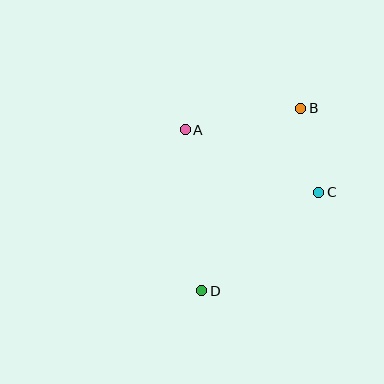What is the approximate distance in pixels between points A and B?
The distance between A and B is approximately 118 pixels.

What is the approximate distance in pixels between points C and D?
The distance between C and D is approximately 153 pixels.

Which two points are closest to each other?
Points B and C are closest to each other.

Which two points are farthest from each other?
Points B and D are farthest from each other.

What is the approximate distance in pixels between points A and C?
The distance between A and C is approximately 147 pixels.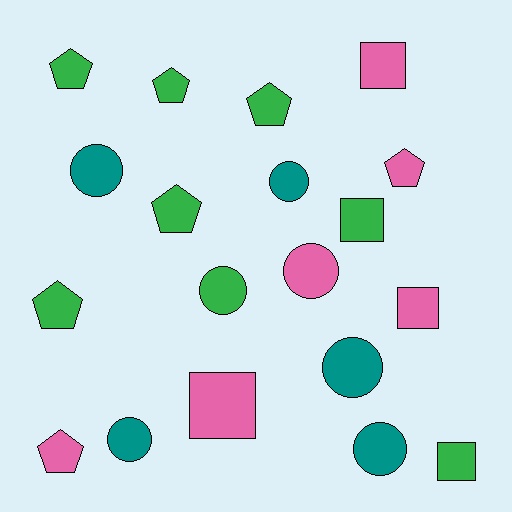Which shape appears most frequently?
Pentagon, with 7 objects.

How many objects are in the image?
There are 19 objects.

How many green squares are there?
There are 2 green squares.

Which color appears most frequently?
Green, with 8 objects.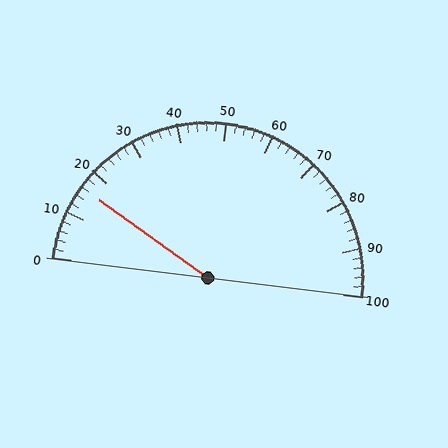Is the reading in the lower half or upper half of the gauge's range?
The reading is in the lower half of the range (0 to 100).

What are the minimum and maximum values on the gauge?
The gauge ranges from 0 to 100.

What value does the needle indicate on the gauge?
The needle indicates approximately 16.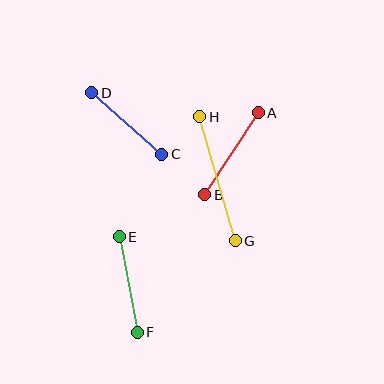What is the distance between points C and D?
The distance is approximately 93 pixels.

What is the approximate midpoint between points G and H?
The midpoint is at approximately (218, 179) pixels.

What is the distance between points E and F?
The distance is approximately 97 pixels.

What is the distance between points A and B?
The distance is approximately 98 pixels.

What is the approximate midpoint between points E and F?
The midpoint is at approximately (128, 285) pixels.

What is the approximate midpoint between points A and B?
The midpoint is at approximately (232, 154) pixels.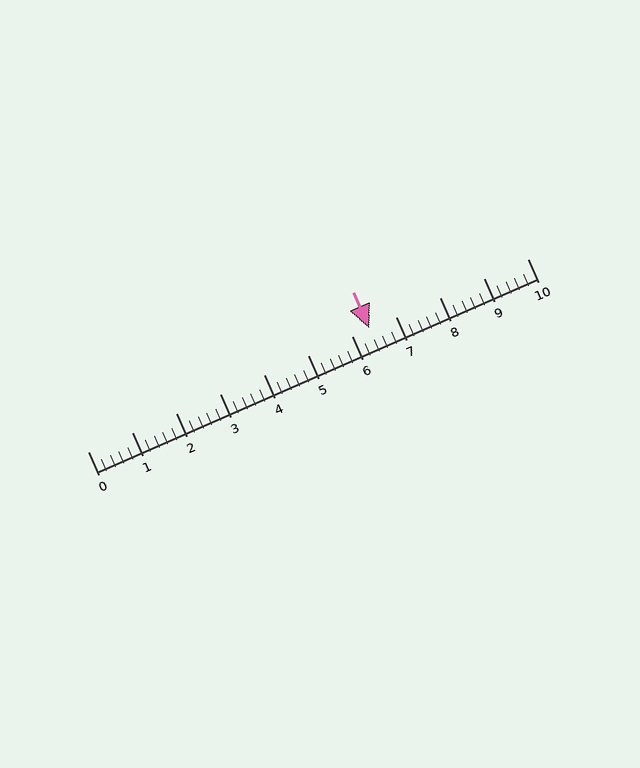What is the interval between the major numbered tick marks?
The major tick marks are spaced 1 units apart.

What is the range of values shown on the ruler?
The ruler shows values from 0 to 10.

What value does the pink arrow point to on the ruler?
The pink arrow points to approximately 6.4.